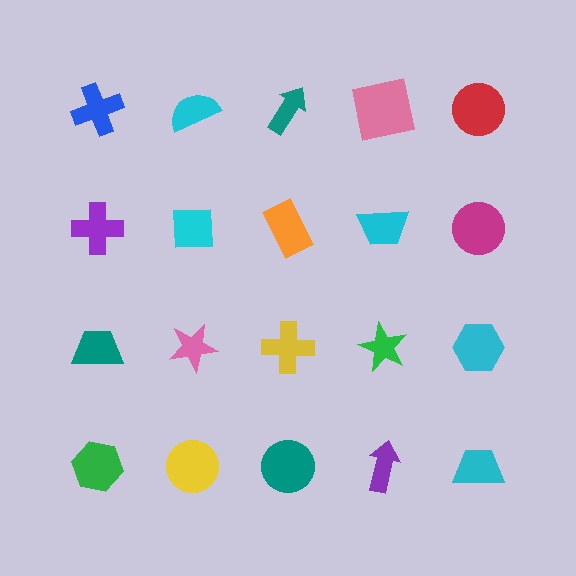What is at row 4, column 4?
A purple arrow.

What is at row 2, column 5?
A magenta circle.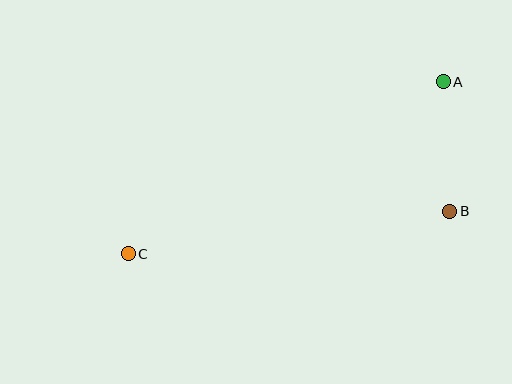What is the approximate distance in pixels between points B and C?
The distance between B and C is approximately 324 pixels.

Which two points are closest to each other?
Points A and B are closest to each other.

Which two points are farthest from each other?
Points A and C are farthest from each other.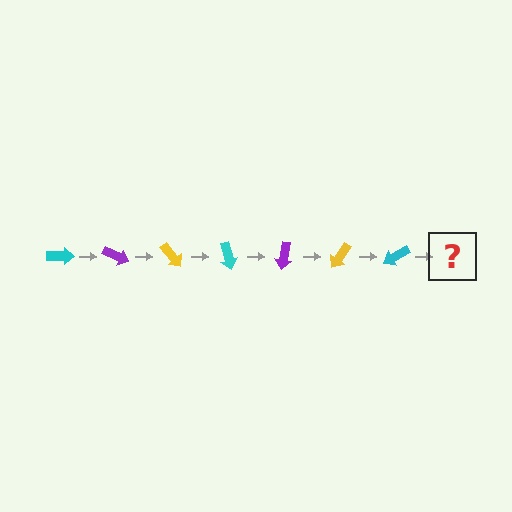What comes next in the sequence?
The next element should be a purple arrow, rotated 175 degrees from the start.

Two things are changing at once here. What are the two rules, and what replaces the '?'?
The two rules are that it rotates 25 degrees each step and the color cycles through cyan, purple, and yellow. The '?' should be a purple arrow, rotated 175 degrees from the start.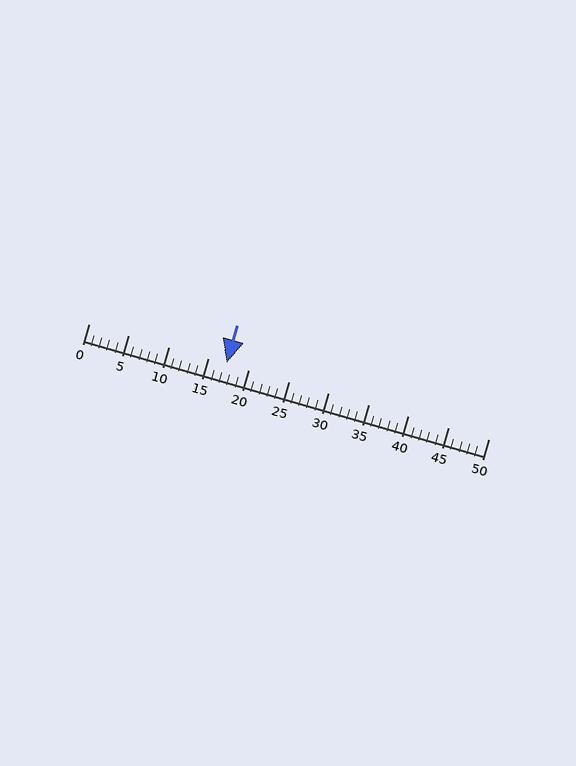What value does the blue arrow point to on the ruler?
The blue arrow points to approximately 17.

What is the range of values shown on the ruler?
The ruler shows values from 0 to 50.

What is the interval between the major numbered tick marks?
The major tick marks are spaced 5 units apart.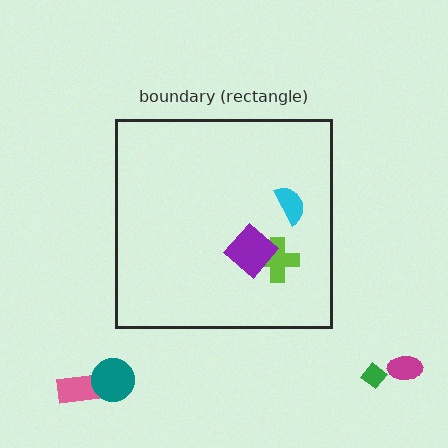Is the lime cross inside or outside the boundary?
Inside.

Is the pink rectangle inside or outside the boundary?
Outside.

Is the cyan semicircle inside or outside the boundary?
Inside.